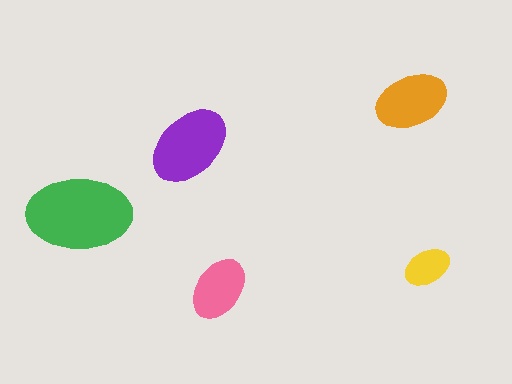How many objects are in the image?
There are 5 objects in the image.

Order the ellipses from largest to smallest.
the green one, the purple one, the orange one, the pink one, the yellow one.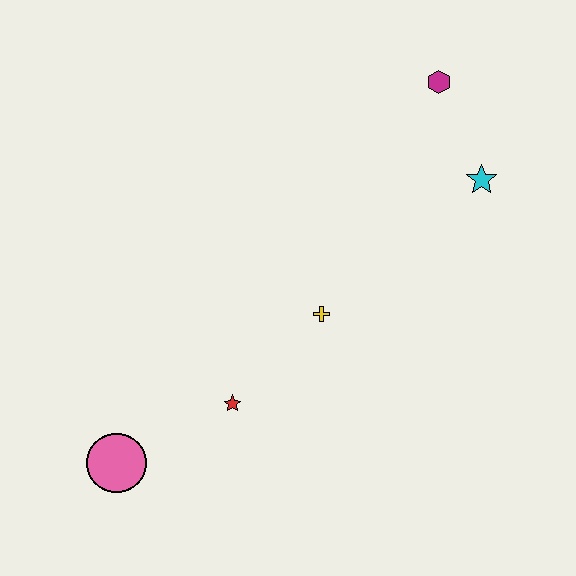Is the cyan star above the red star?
Yes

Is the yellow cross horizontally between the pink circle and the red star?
No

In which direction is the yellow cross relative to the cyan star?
The yellow cross is to the left of the cyan star.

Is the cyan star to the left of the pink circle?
No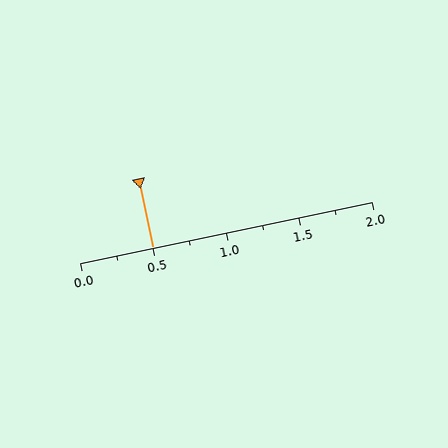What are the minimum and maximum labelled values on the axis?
The axis runs from 0.0 to 2.0.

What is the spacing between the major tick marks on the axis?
The major ticks are spaced 0.5 apart.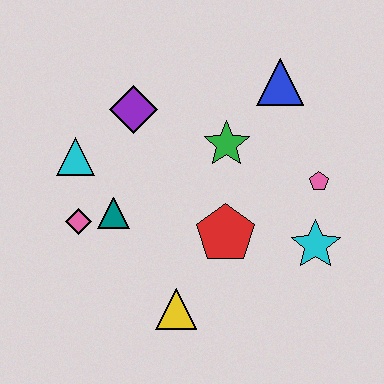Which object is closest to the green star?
The blue triangle is closest to the green star.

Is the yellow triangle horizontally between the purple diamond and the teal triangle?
No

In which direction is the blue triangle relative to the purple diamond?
The blue triangle is to the right of the purple diamond.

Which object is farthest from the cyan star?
The cyan triangle is farthest from the cyan star.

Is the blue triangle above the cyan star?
Yes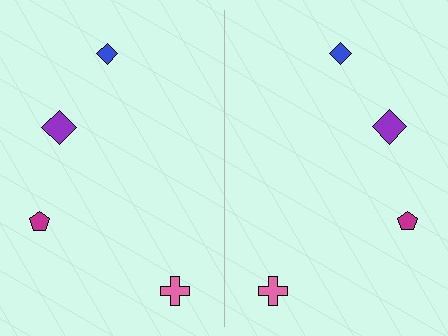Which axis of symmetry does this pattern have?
The pattern has a vertical axis of symmetry running through the center of the image.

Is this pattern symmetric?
Yes, this pattern has bilateral (reflection) symmetry.